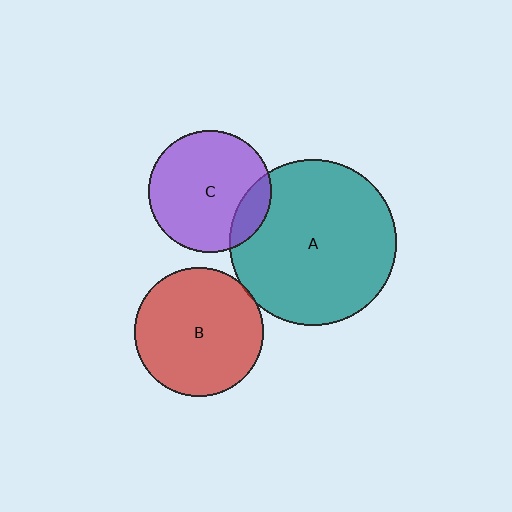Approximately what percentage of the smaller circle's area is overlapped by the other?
Approximately 15%.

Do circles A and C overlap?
Yes.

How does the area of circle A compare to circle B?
Approximately 1.7 times.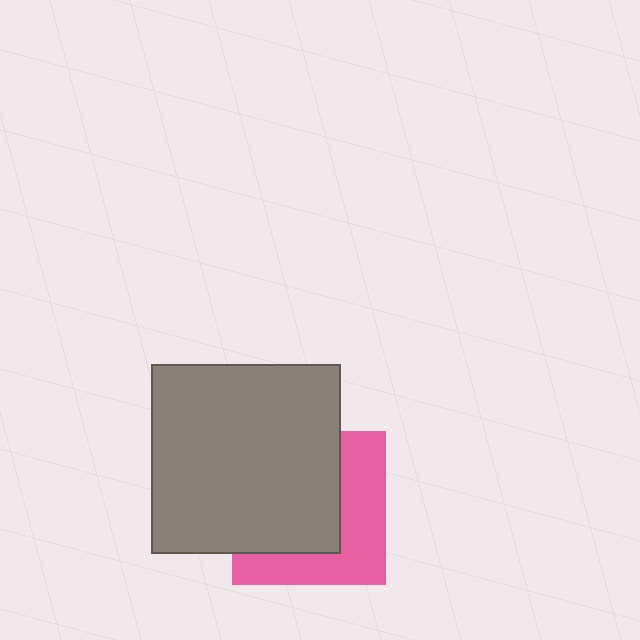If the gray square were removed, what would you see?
You would see the complete pink square.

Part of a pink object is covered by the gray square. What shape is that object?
It is a square.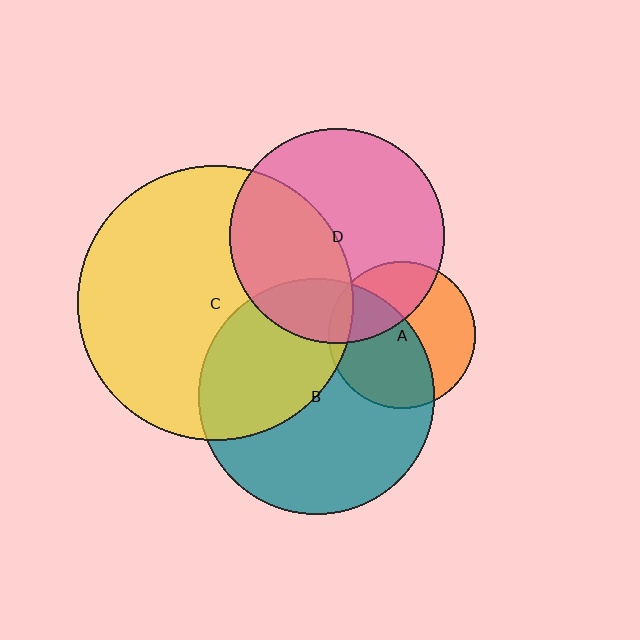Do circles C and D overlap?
Yes.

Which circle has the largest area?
Circle C (yellow).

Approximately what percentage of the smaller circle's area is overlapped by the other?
Approximately 40%.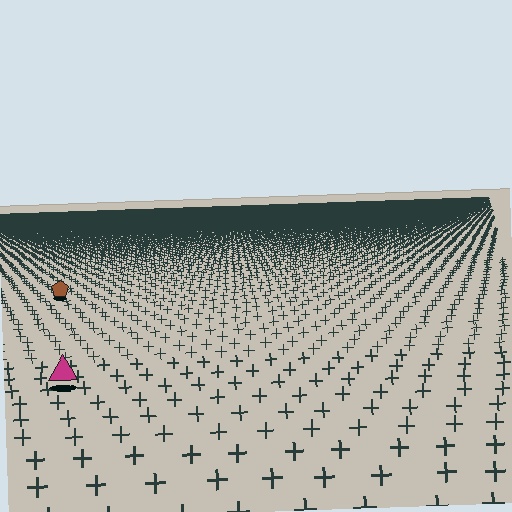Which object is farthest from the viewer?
The brown pentagon is farthest from the viewer. It appears smaller and the ground texture around it is denser.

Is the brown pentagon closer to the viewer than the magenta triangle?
No. The magenta triangle is closer — you can tell from the texture gradient: the ground texture is coarser near it.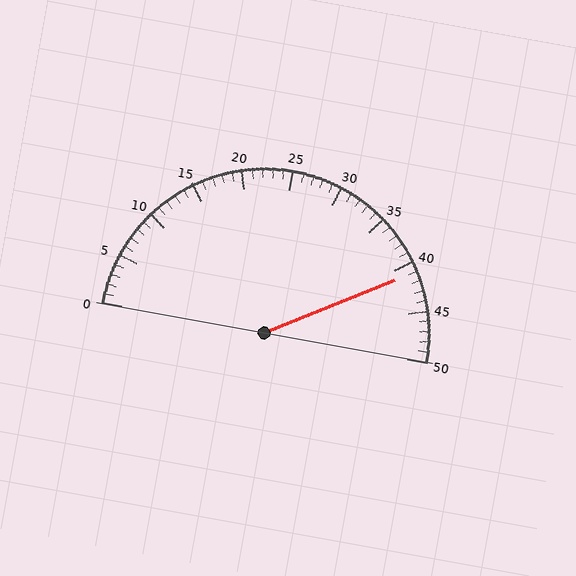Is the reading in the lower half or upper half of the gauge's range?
The reading is in the upper half of the range (0 to 50).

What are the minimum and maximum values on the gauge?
The gauge ranges from 0 to 50.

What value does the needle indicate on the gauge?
The needle indicates approximately 41.